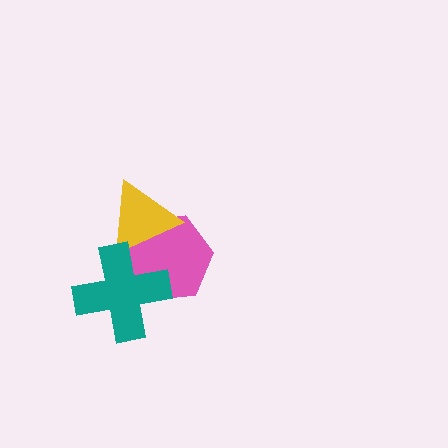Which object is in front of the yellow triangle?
The teal cross is in front of the yellow triangle.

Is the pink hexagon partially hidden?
Yes, it is partially covered by another shape.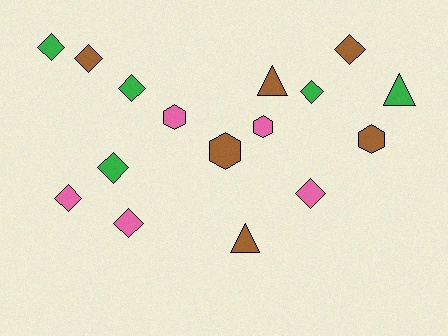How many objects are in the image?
There are 16 objects.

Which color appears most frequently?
Brown, with 6 objects.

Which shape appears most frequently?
Diamond, with 9 objects.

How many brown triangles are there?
There are 2 brown triangles.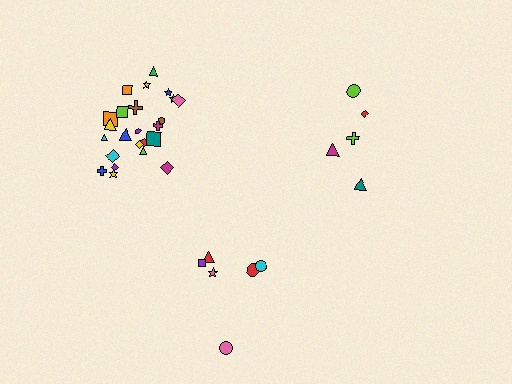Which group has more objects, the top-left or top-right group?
The top-left group.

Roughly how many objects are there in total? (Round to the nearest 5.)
Roughly 35 objects in total.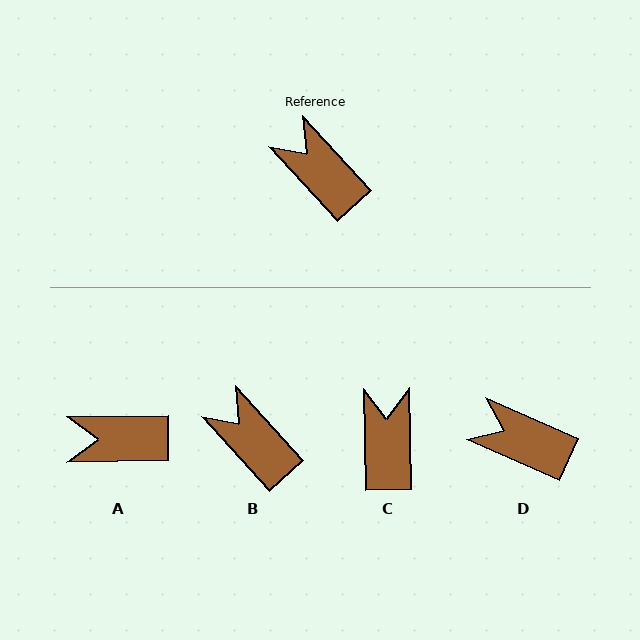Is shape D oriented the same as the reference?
No, it is off by about 24 degrees.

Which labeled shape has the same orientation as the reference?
B.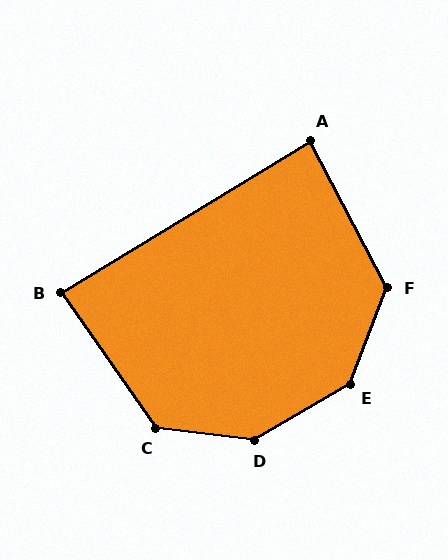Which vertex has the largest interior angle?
D, at approximately 143 degrees.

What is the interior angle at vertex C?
Approximately 132 degrees (obtuse).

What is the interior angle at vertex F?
Approximately 131 degrees (obtuse).